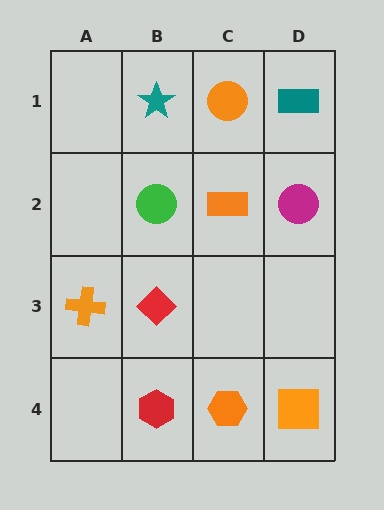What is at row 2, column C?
An orange rectangle.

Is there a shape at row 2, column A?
No, that cell is empty.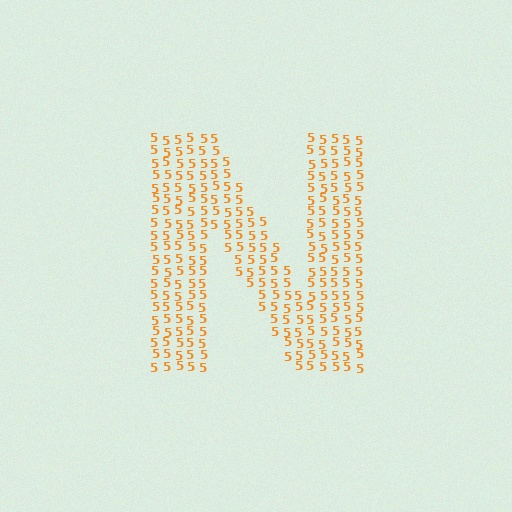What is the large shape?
The large shape is the letter N.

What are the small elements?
The small elements are digit 5's.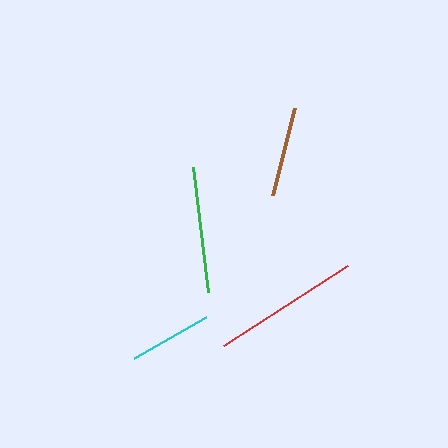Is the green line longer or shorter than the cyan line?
The green line is longer than the cyan line.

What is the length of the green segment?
The green segment is approximately 126 pixels long.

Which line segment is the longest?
The red line is the longest at approximately 147 pixels.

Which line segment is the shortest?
The cyan line is the shortest at approximately 83 pixels.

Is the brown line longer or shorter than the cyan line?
The brown line is longer than the cyan line.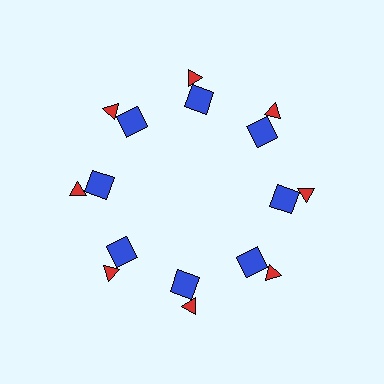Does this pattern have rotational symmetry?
Yes, this pattern has 8-fold rotational symmetry. It looks the same after rotating 45 degrees around the center.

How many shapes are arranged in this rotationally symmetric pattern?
There are 16 shapes, arranged in 8 groups of 2.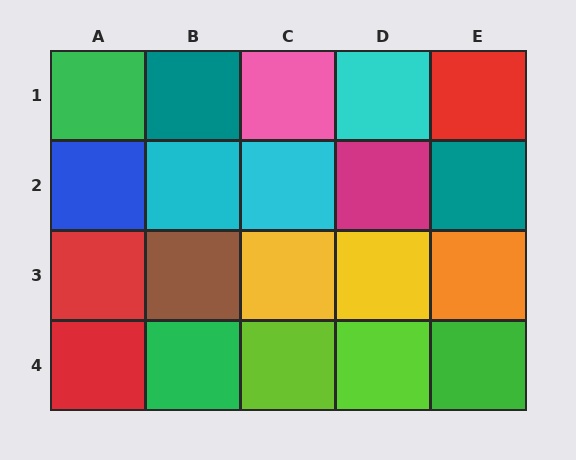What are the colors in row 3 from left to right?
Red, brown, yellow, yellow, orange.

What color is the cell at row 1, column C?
Pink.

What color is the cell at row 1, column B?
Teal.